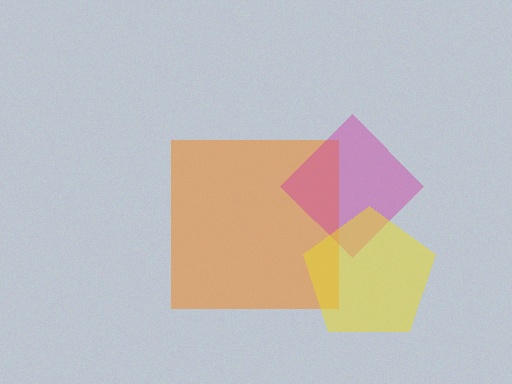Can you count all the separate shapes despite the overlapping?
Yes, there are 3 separate shapes.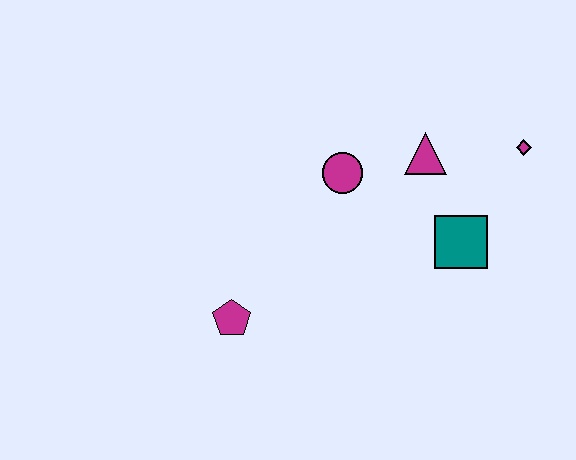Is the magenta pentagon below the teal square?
Yes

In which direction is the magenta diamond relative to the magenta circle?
The magenta diamond is to the right of the magenta circle.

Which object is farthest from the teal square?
The magenta pentagon is farthest from the teal square.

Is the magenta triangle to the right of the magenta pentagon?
Yes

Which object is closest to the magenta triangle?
The magenta circle is closest to the magenta triangle.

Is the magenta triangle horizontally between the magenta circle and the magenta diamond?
Yes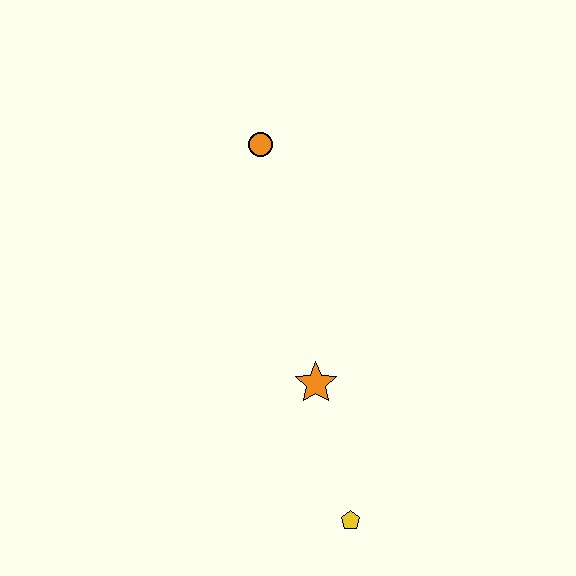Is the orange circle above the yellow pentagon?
Yes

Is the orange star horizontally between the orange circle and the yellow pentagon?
Yes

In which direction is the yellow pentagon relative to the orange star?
The yellow pentagon is below the orange star.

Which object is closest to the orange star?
The yellow pentagon is closest to the orange star.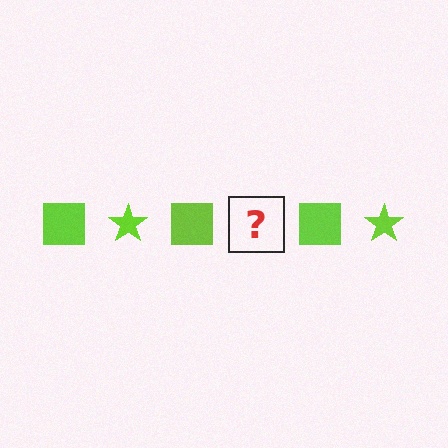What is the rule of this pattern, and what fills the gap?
The rule is that the pattern cycles through square, star shapes in lime. The gap should be filled with a lime star.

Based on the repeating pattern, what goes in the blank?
The blank should be a lime star.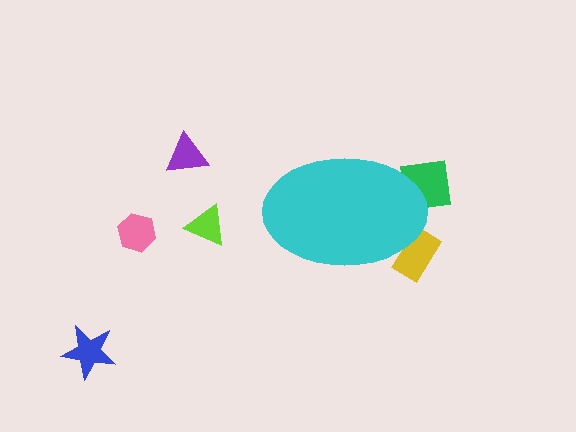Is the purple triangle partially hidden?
No, the purple triangle is fully visible.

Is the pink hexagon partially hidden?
No, the pink hexagon is fully visible.